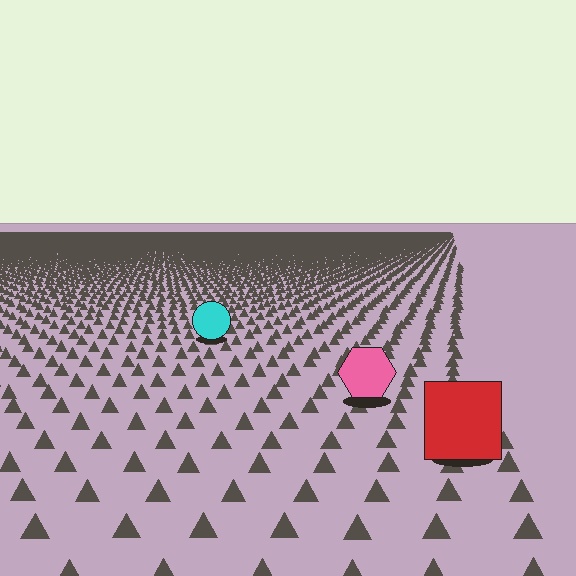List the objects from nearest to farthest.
From nearest to farthest: the red square, the pink hexagon, the cyan circle.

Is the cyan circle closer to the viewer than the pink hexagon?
No. The pink hexagon is closer — you can tell from the texture gradient: the ground texture is coarser near it.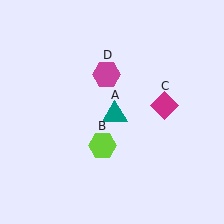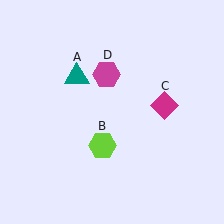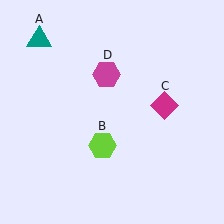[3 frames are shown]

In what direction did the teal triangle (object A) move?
The teal triangle (object A) moved up and to the left.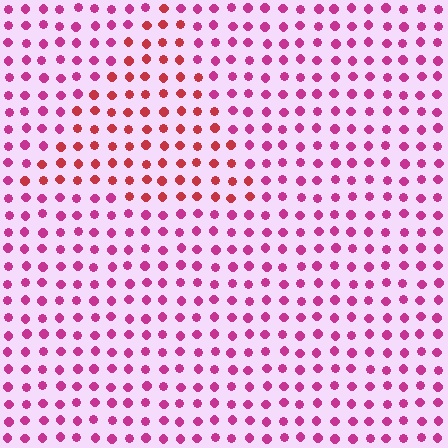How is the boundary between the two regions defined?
The boundary is defined purely by a slight shift in hue (about 33 degrees). Spacing, size, and orientation are identical on both sides.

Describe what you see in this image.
The image is filled with small magenta elements in a uniform arrangement. A triangle-shaped region is visible where the elements are tinted to a slightly different hue, forming a subtle color boundary.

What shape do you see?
I see a triangle.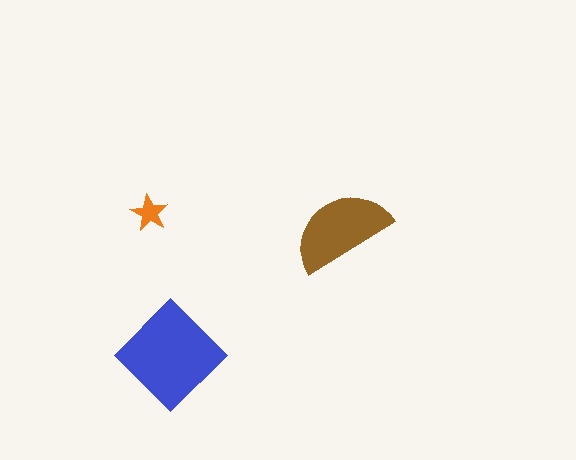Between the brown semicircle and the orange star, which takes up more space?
The brown semicircle.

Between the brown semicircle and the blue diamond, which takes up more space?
The blue diamond.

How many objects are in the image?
There are 3 objects in the image.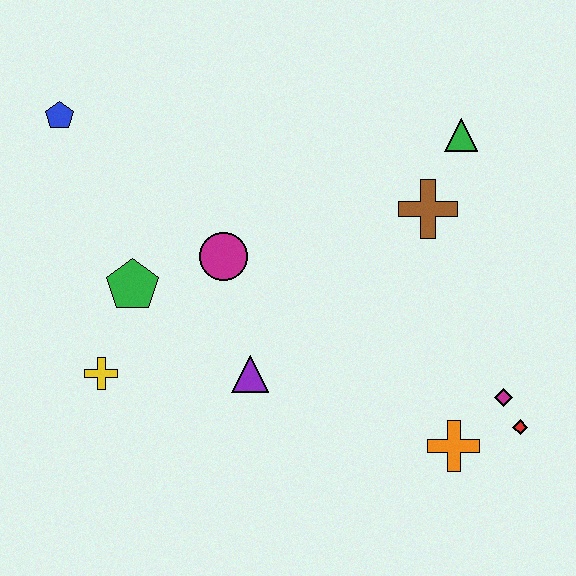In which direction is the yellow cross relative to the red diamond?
The yellow cross is to the left of the red diamond.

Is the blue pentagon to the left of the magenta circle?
Yes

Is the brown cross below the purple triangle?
No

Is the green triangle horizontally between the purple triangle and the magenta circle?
No